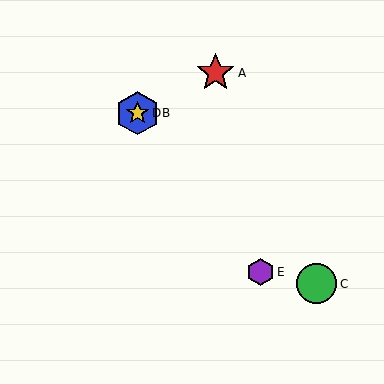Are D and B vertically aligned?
Yes, both are at x≈138.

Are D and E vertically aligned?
No, D is at x≈138 and E is at x≈261.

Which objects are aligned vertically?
Objects B, D are aligned vertically.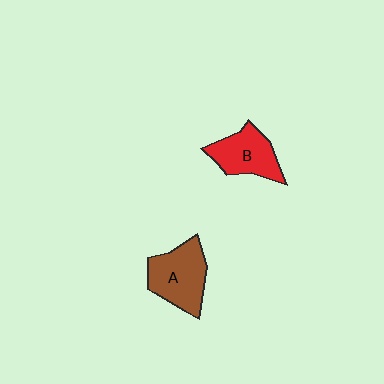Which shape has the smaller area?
Shape B (red).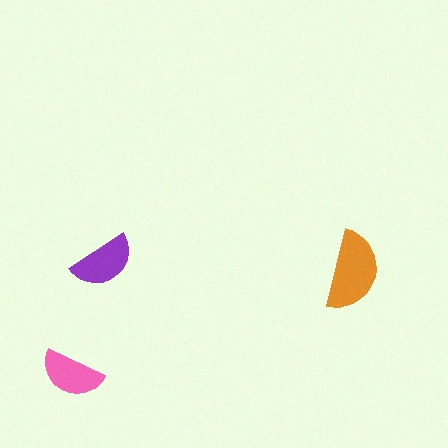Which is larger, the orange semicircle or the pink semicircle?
The orange one.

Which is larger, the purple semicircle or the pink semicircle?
The purple one.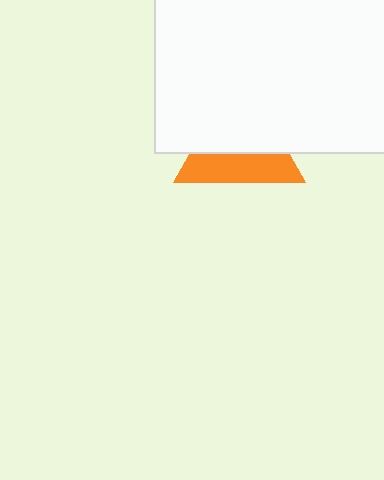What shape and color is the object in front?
The object in front is a white rectangle.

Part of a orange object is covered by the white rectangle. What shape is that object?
It is a triangle.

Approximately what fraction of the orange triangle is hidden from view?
Roughly 55% of the orange triangle is hidden behind the white rectangle.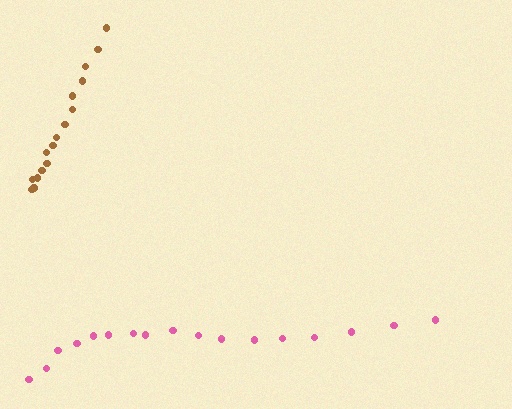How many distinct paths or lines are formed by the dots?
There are 2 distinct paths.